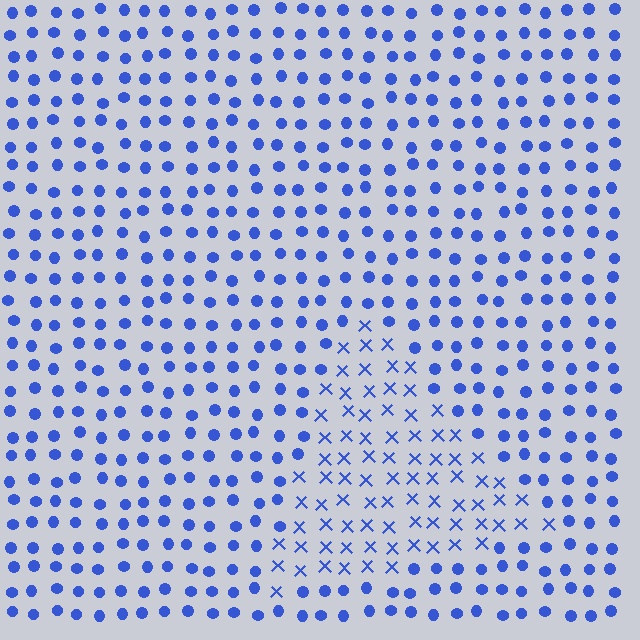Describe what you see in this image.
The image is filled with small blue elements arranged in a uniform grid. A triangle-shaped region contains X marks, while the surrounding area contains circles. The boundary is defined purely by the change in element shape.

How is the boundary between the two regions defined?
The boundary is defined by a change in element shape: X marks inside vs. circles outside. All elements share the same color and spacing.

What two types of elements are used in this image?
The image uses X marks inside the triangle region and circles outside it.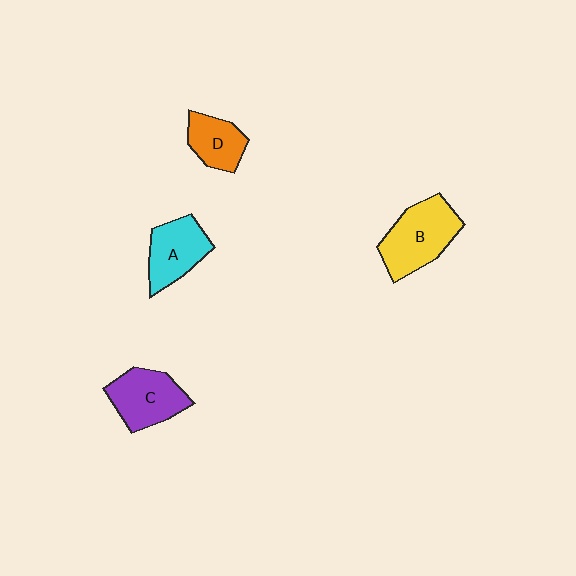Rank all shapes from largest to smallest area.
From largest to smallest: B (yellow), C (purple), A (cyan), D (orange).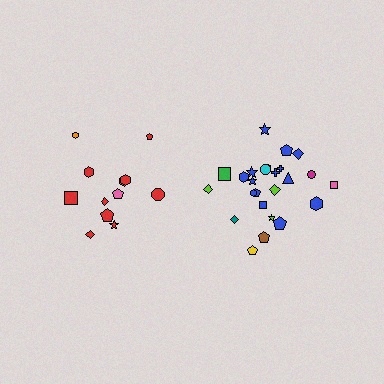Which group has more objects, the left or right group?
The right group.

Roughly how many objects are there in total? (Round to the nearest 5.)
Roughly 35 objects in total.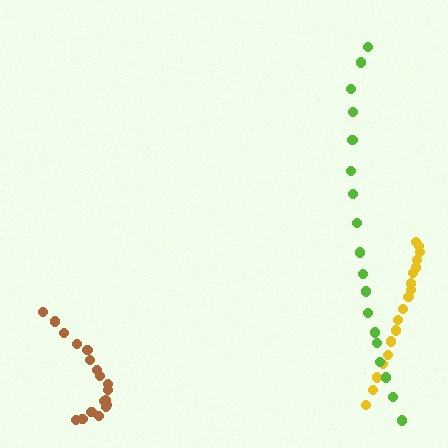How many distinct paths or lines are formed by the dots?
There are 3 distinct paths.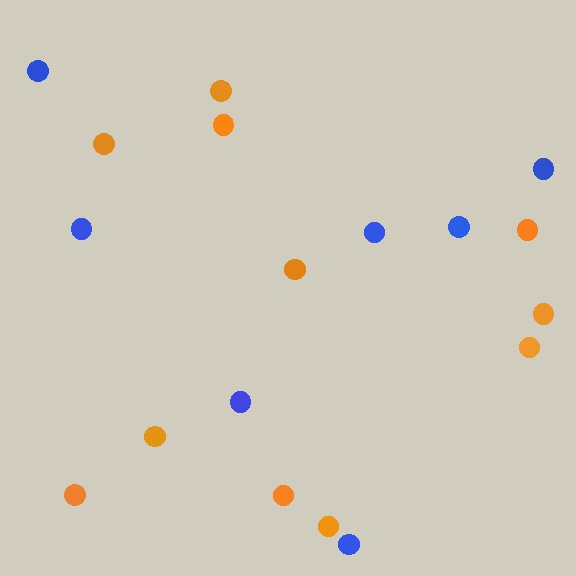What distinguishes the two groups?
There are 2 groups: one group of blue circles (7) and one group of orange circles (11).